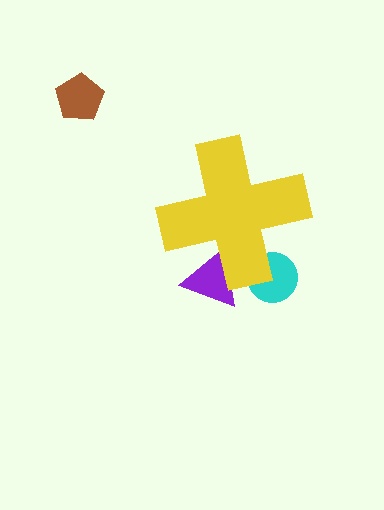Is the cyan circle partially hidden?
Yes, the cyan circle is partially hidden behind the yellow cross.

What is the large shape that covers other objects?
A yellow cross.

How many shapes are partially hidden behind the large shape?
2 shapes are partially hidden.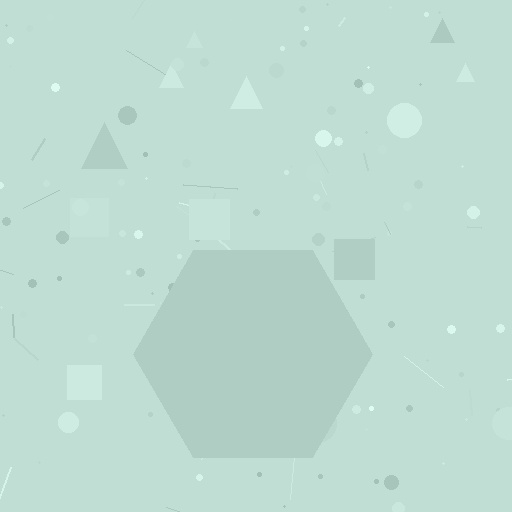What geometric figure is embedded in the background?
A hexagon is embedded in the background.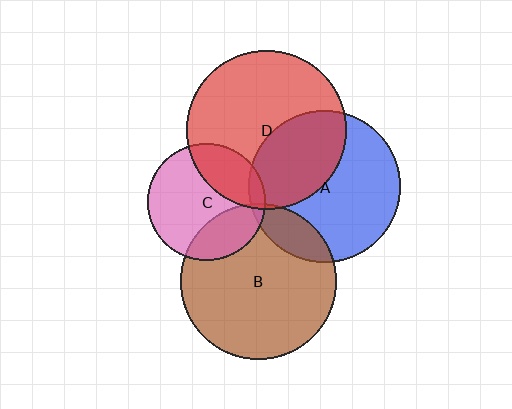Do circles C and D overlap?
Yes.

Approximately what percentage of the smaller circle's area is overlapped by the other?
Approximately 30%.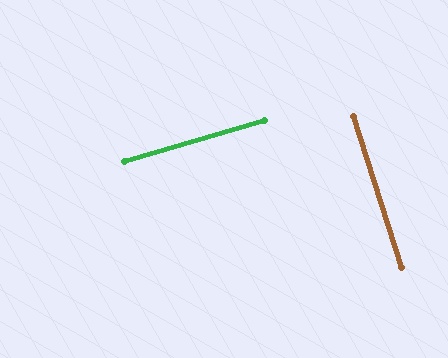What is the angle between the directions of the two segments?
Approximately 89 degrees.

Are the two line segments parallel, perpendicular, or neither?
Perpendicular — they meet at approximately 89°.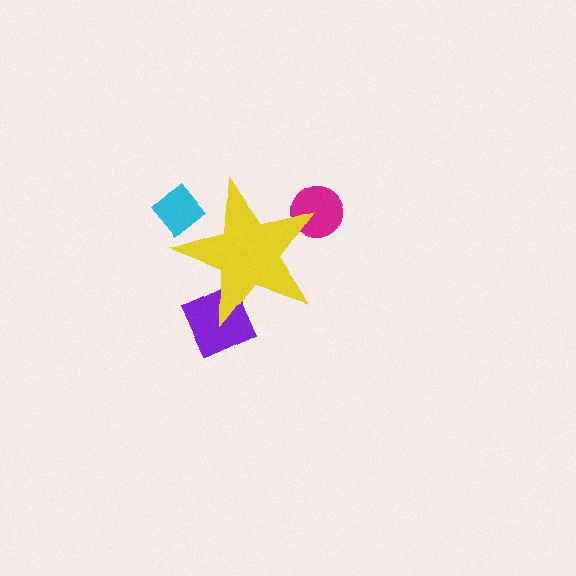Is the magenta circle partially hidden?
Yes, the magenta circle is partially hidden behind the yellow star.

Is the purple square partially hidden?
Yes, the purple square is partially hidden behind the yellow star.